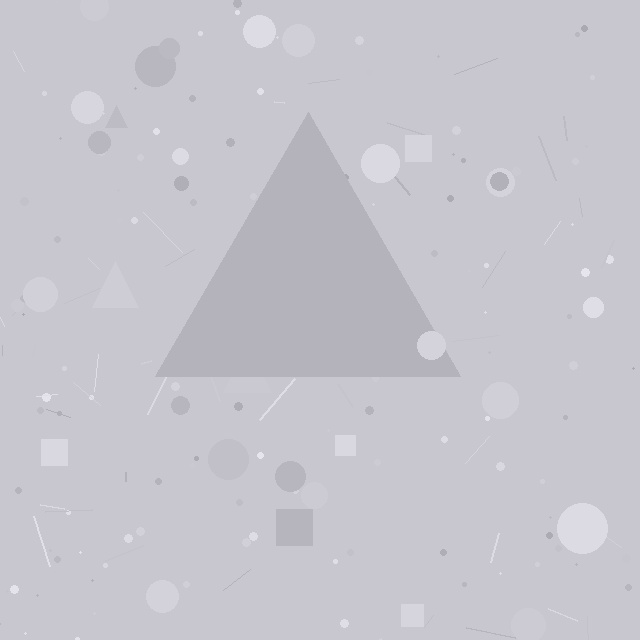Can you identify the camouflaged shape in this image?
The camouflaged shape is a triangle.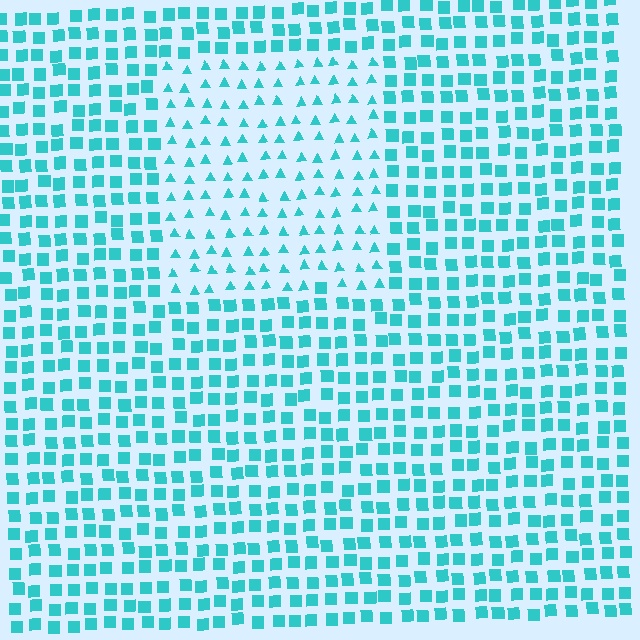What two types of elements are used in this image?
The image uses triangles inside the rectangle region and squares outside it.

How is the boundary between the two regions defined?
The boundary is defined by a change in element shape: triangles inside vs. squares outside. All elements share the same color and spacing.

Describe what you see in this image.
The image is filled with small cyan elements arranged in a uniform grid. A rectangle-shaped region contains triangles, while the surrounding area contains squares. The boundary is defined purely by the change in element shape.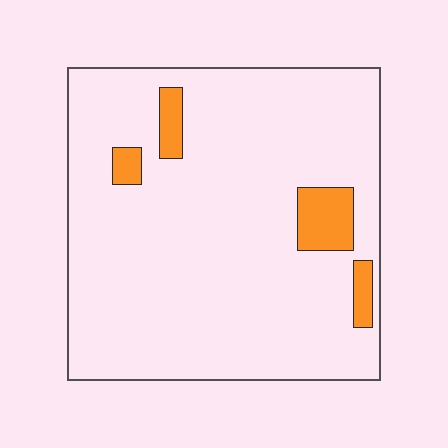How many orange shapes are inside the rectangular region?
4.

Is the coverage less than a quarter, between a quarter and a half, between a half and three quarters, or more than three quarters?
Less than a quarter.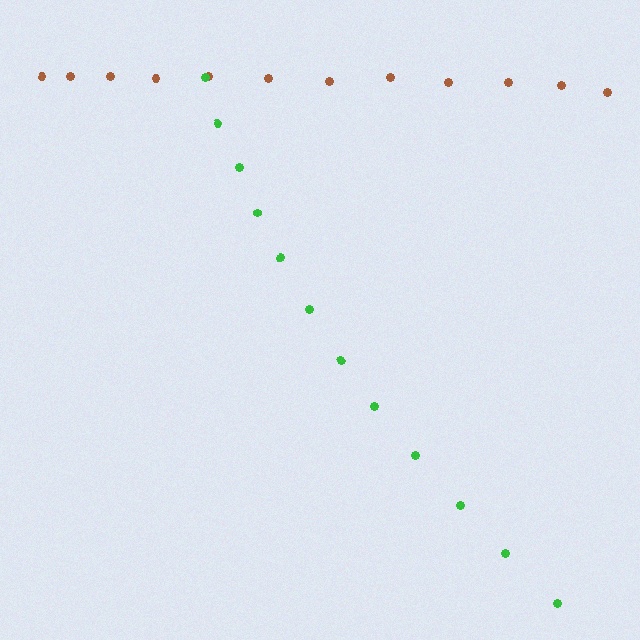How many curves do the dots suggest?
There are 2 distinct paths.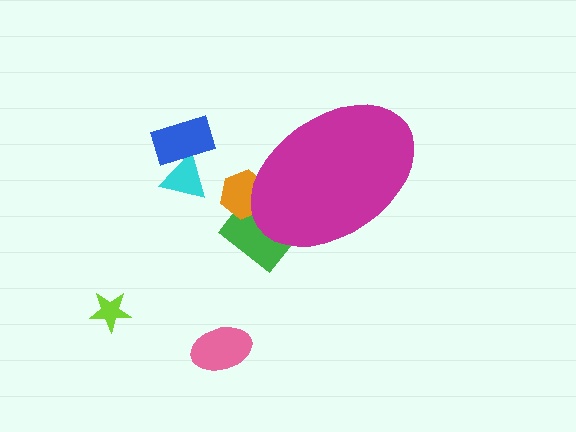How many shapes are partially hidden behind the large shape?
2 shapes are partially hidden.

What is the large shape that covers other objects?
A magenta ellipse.